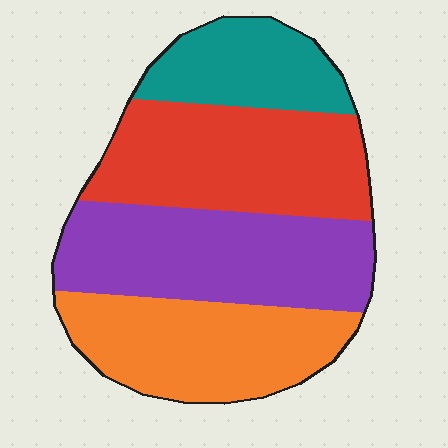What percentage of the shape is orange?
Orange covers 25% of the shape.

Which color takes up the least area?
Teal, at roughly 15%.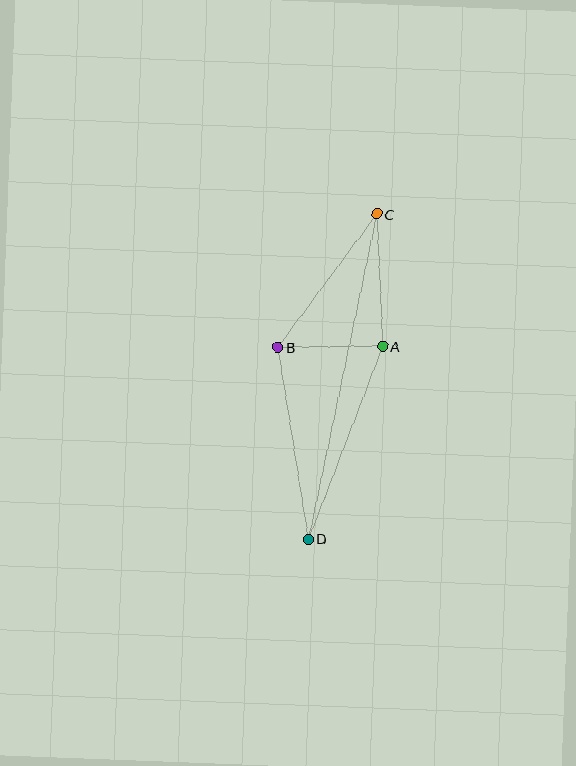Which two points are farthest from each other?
Points C and D are farthest from each other.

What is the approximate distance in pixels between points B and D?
The distance between B and D is approximately 194 pixels.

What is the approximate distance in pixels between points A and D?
The distance between A and D is approximately 206 pixels.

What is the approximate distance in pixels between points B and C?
The distance between B and C is approximately 166 pixels.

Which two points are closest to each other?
Points A and B are closest to each other.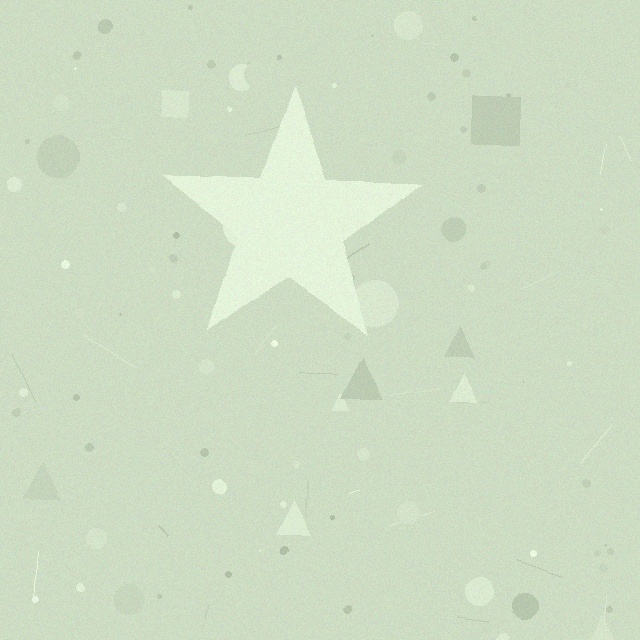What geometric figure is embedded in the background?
A star is embedded in the background.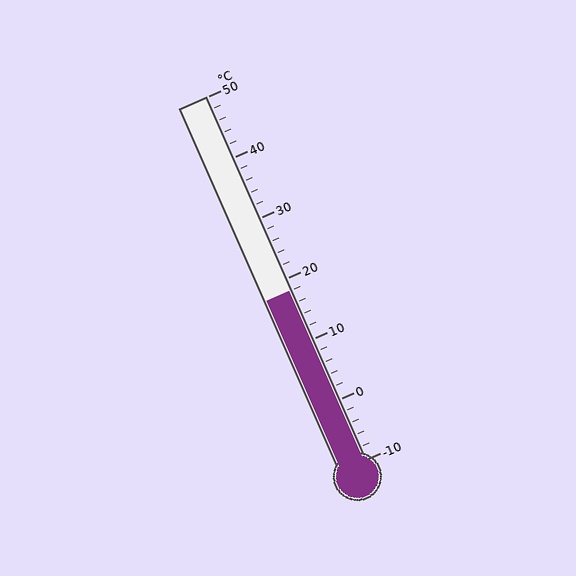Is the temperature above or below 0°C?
The temperature is above 0°C.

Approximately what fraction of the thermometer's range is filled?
The thermometer is filled to approximately 45% of its range.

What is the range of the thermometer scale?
The thermometer scale ranges from -10°C to 50°C.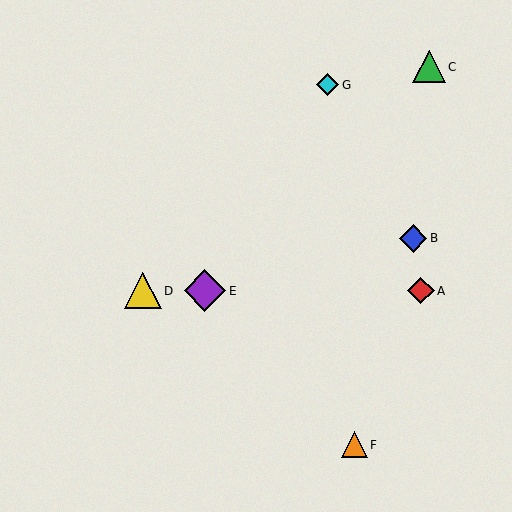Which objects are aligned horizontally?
Objects A, D, E are aligned horizontally.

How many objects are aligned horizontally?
3 objects (A, D, E) are aligned horizontally.